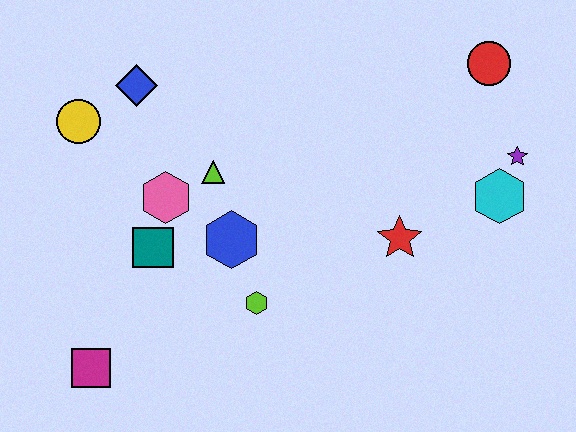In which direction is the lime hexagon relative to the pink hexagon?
The lime hexagon is below the pink hexagon.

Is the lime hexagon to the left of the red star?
Yes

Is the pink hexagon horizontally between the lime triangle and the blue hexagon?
No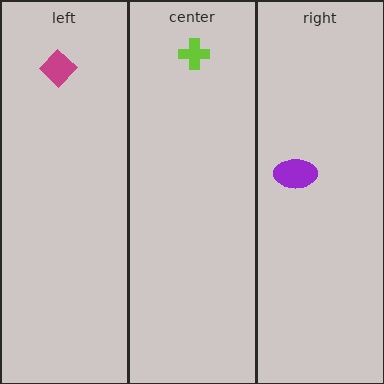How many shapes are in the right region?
1.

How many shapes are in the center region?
1.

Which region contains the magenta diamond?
The left region.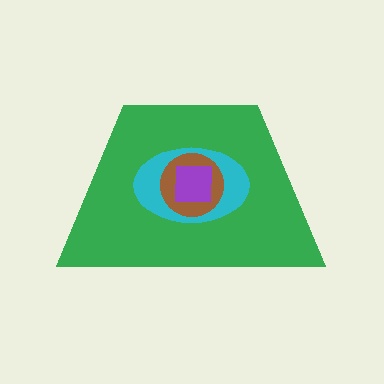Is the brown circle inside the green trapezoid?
Yes.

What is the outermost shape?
The green trapezoid.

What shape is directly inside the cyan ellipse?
The brown circle.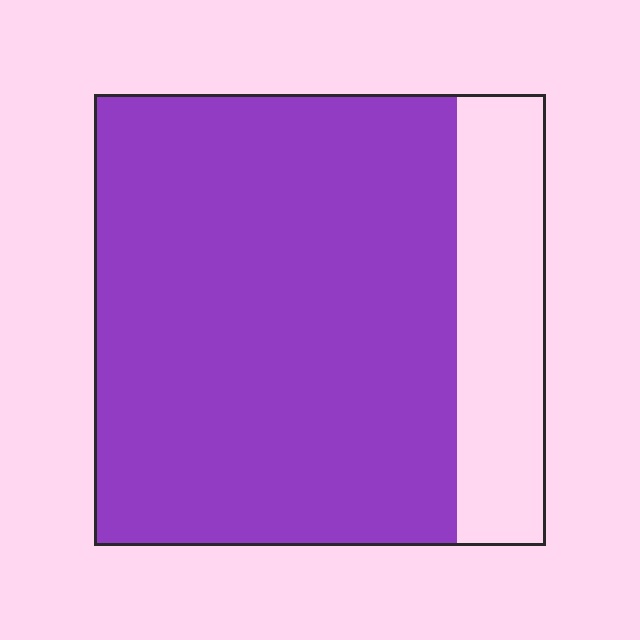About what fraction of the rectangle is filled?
About four fifths (4/5).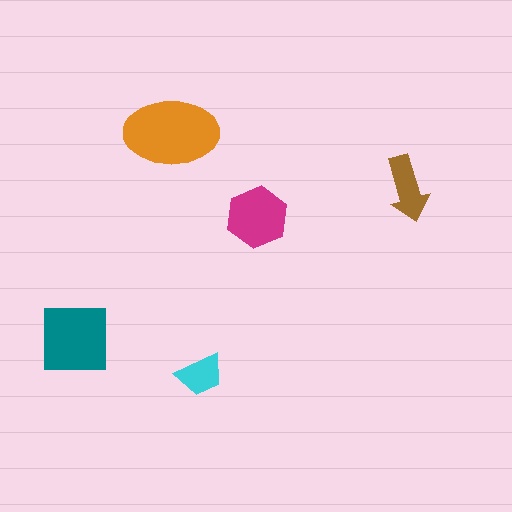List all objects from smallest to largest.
The cyan trapezoid, the brown arrow, the magenta hexagon, the teal square, the orange ellipse.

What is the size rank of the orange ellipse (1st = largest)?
1st.